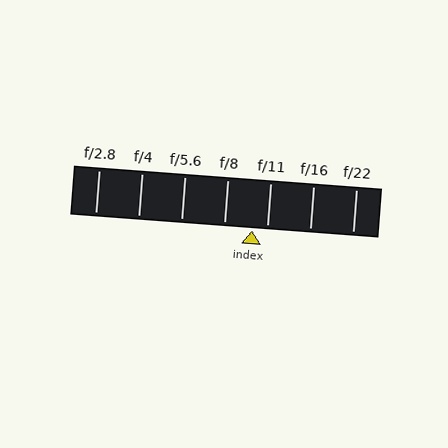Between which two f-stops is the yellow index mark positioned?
The index mark is between f/8 and f/11.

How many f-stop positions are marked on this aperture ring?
There are 7 f-stop positions marked.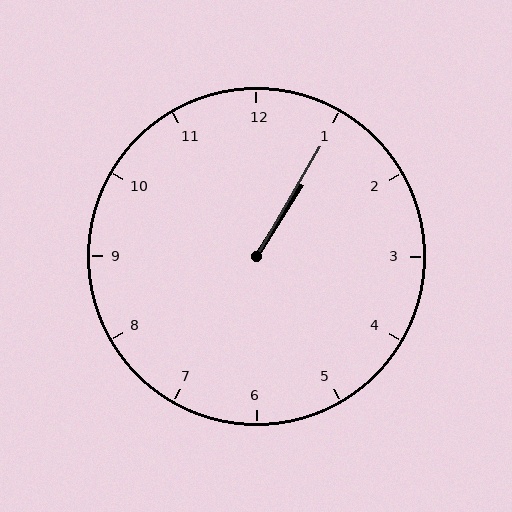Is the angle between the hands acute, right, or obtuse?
It is acute.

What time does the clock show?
1:05.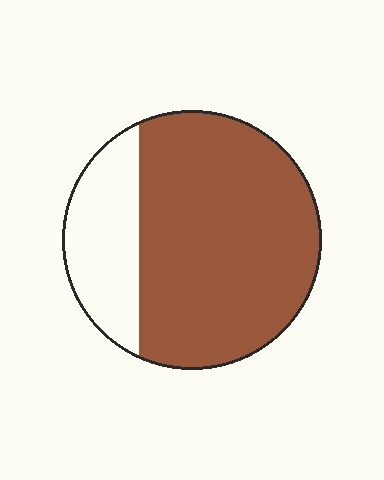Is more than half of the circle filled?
Yes.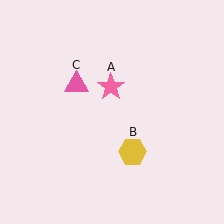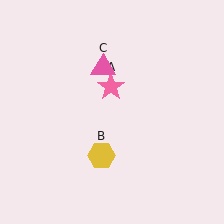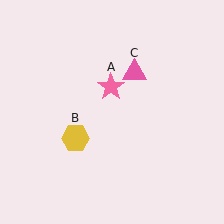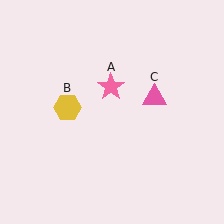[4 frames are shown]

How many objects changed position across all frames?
2 objects changed position: yellow hexagon (object B), pink triangle (object C).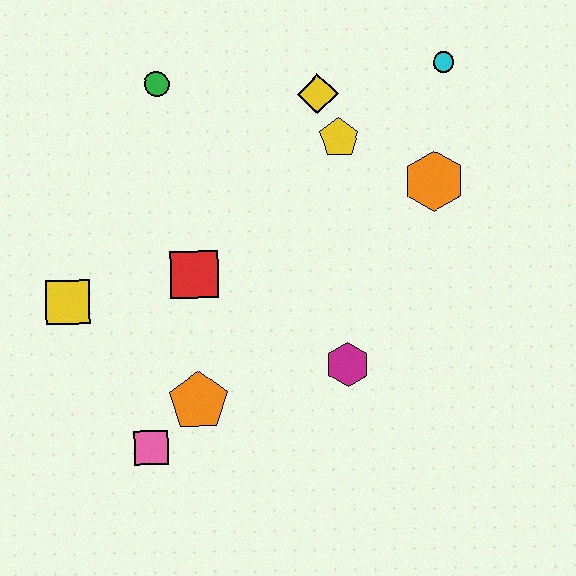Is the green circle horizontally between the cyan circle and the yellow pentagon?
No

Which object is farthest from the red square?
The cyan circle is farthest from the red square.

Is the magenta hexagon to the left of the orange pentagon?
No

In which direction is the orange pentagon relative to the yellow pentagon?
The orange pentagon is below the yellow pentagon.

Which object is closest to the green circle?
The yellow diamond is closest to the green circle.